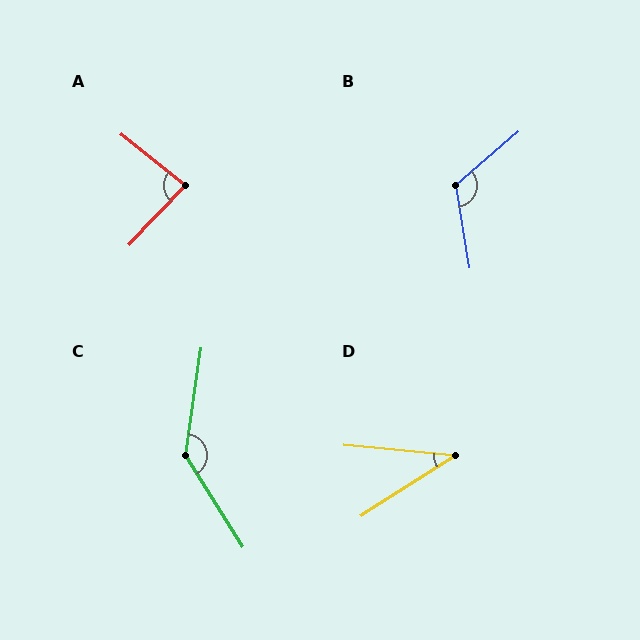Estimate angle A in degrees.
Approximately 85 degrees.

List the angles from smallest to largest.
D (38°), A (85°), B (121°), C (140°).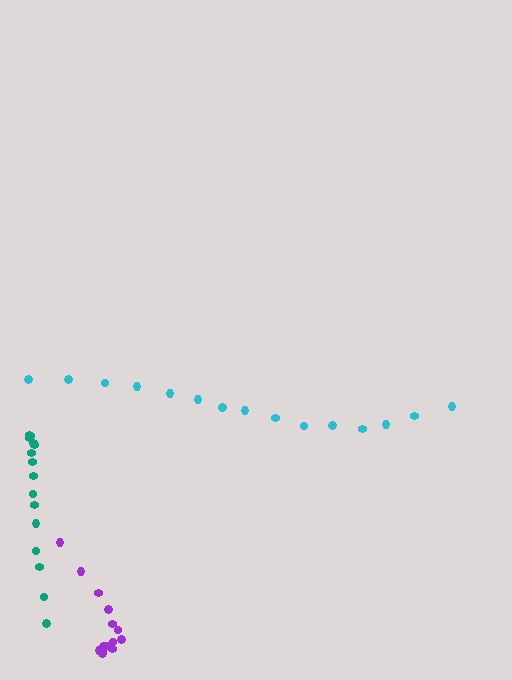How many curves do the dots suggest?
There are 3 distinct paths.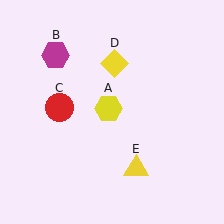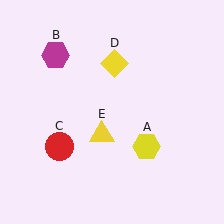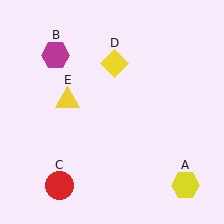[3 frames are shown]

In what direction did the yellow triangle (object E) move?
The yellow triangle (object E) moved up and to the left.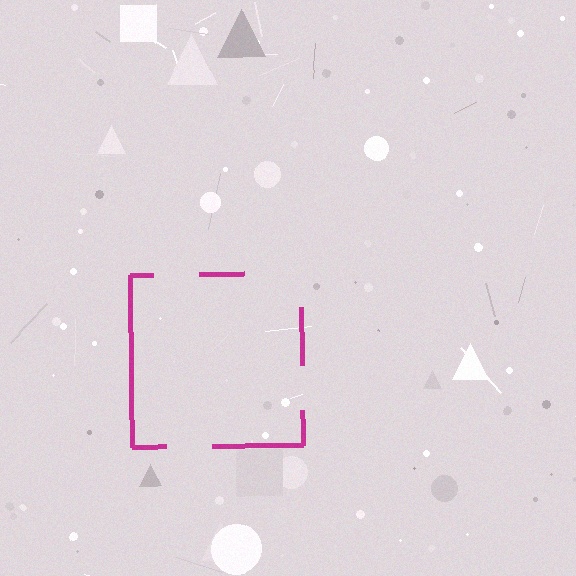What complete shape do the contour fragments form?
The contour fragments form a square.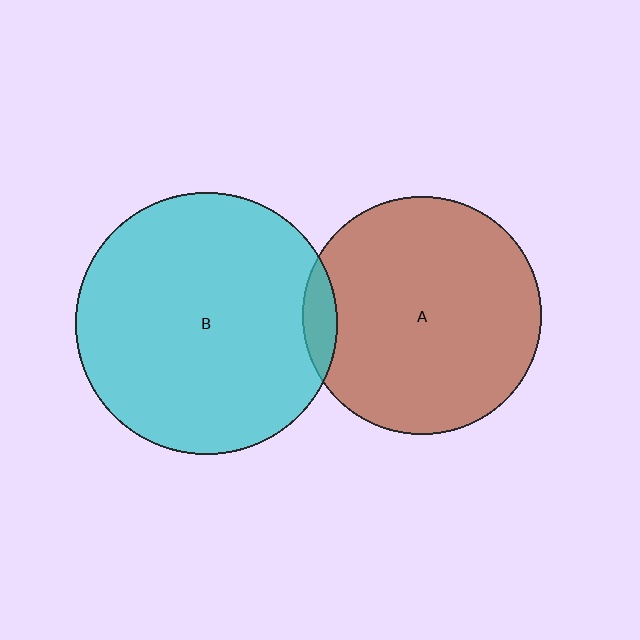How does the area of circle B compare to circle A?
Approximately 1.2 times.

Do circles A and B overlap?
Yes.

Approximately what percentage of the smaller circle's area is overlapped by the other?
Approximately 5%.